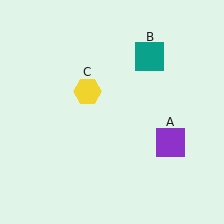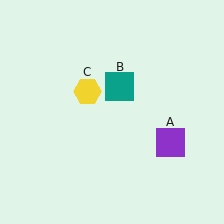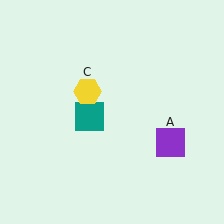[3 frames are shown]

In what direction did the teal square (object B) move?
The teal square (object B) moved down and to the left.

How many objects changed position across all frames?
1 object changed position: teal square (object B).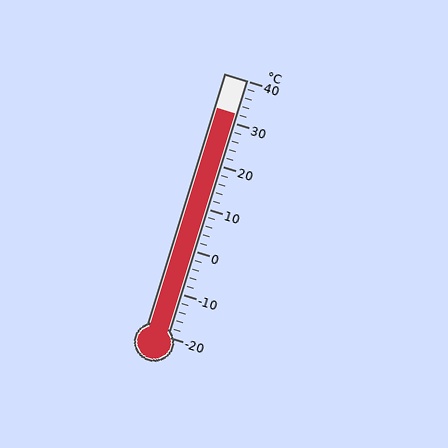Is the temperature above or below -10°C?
The temperature is above -10°C.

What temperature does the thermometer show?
The thermometer shows approximately 32°C.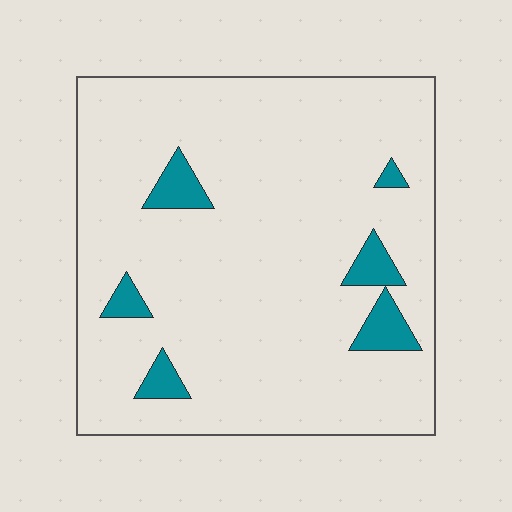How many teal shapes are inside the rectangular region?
6.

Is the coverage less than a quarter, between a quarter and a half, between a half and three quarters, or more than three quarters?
Less than a quarter.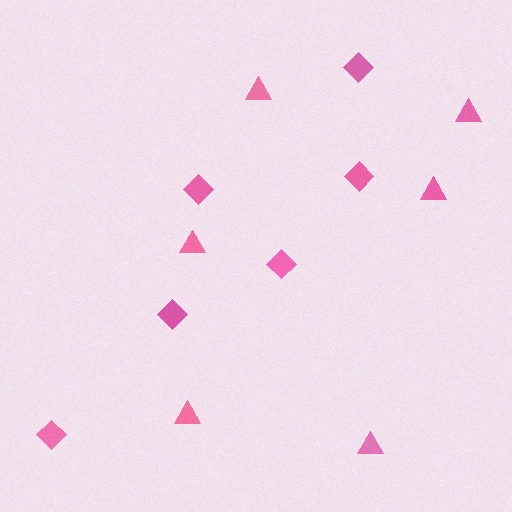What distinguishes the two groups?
There are 2 groups: one group of triangles (6) and one group of diamonds (6).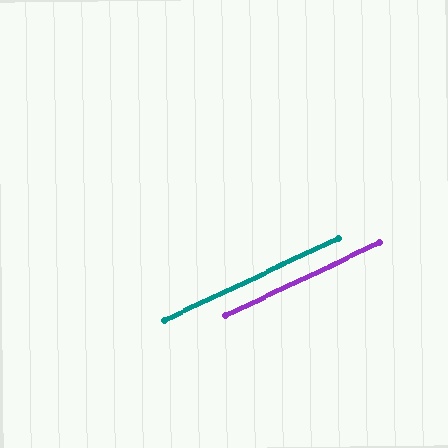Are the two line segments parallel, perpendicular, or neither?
Parallel — their directions differ by only 0.2°.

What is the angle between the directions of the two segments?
Approximately 0 degrees.